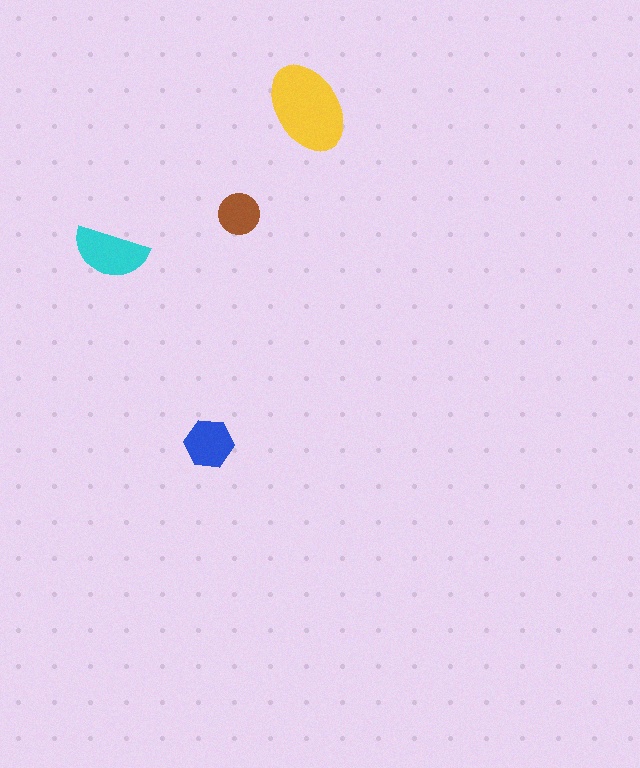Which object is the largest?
The yellow ellipse.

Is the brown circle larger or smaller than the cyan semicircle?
Smaller.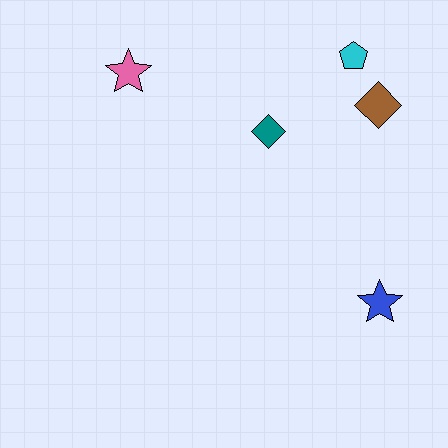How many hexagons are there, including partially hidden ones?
There are no hexagons.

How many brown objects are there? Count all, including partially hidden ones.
There is 1 brown object.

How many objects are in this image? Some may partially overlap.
There are 5 objects.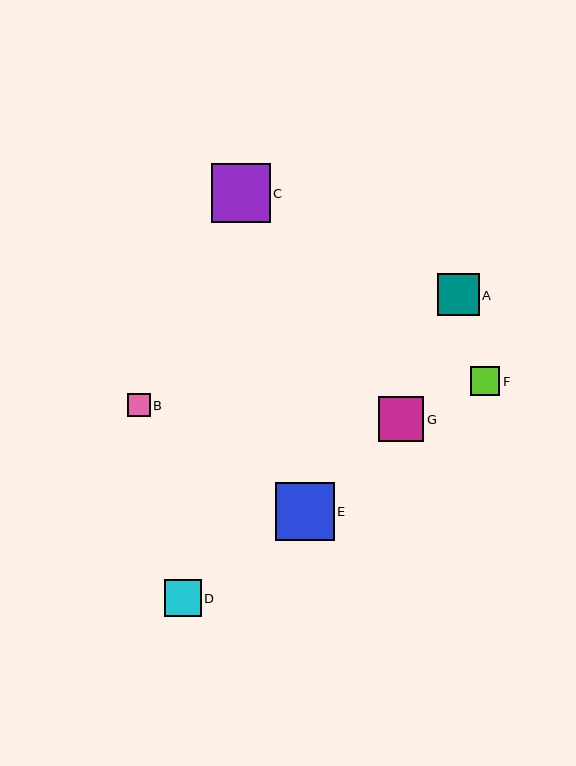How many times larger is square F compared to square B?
Square F is approximately 1.3 times the size of square B.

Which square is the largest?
Square E is the largest with a size of approximately 58 pixels.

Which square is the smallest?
Square B is the smallest with a size of approximately 23 pixels.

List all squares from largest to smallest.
From largest to smallest: E, C, G, A, D, F, B.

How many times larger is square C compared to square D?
Square C is approximately 1.6 times the size of square D.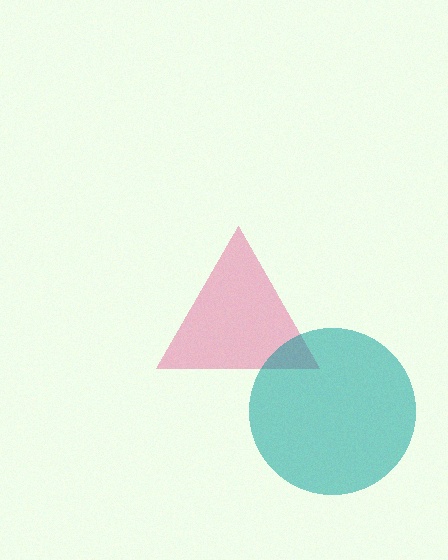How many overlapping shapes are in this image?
There are 2 overlapping shapes in the image.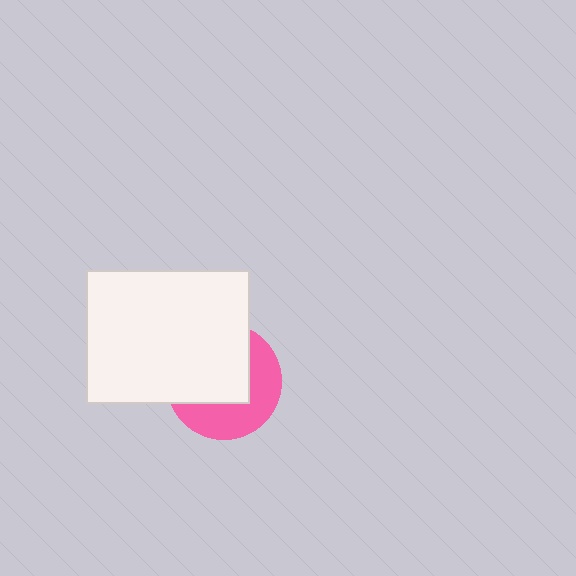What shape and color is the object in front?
The object in front is a white rectangle.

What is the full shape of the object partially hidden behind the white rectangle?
The partially hidden object is a pink circle.